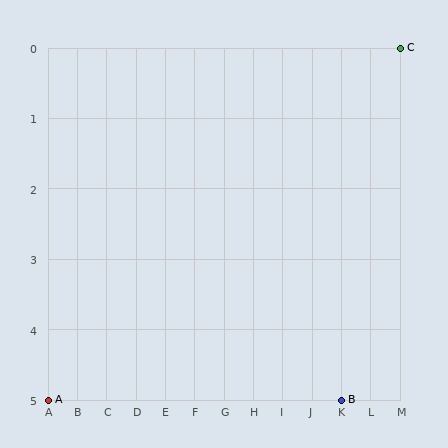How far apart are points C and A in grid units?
Points C and A are 12 columns and 5 rows apart (about 13.0 grid units diagonally).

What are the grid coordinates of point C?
Point C is at grid coordinates (M, 0).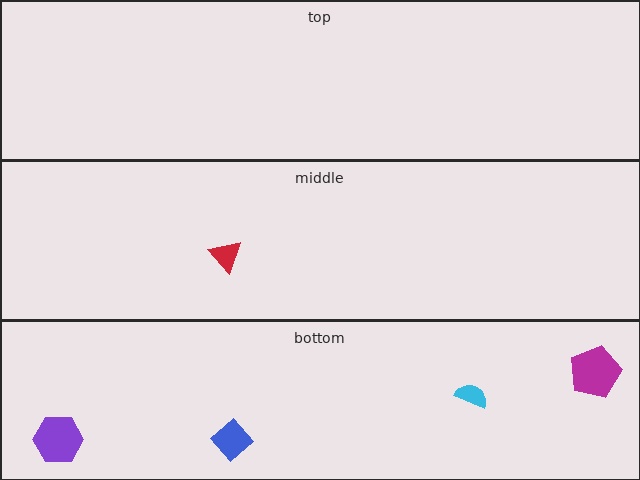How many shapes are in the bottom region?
4.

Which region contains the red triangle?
The middle region.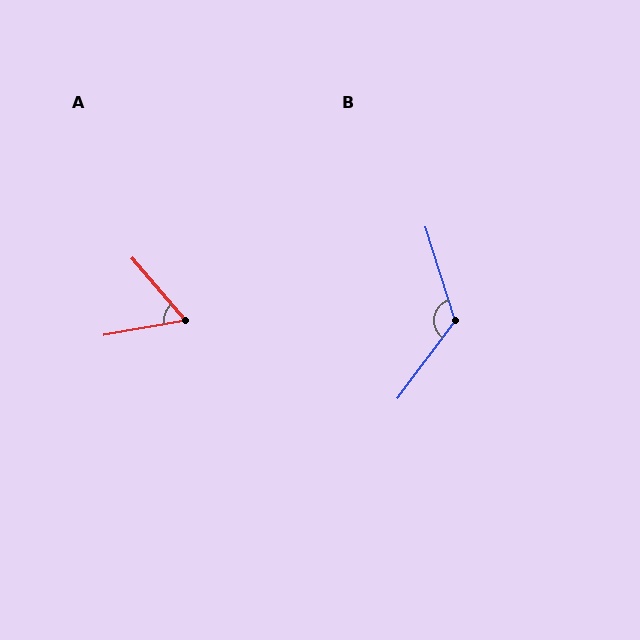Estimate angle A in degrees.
Approximately 59 degrees.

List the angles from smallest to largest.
A (59°), B (126°).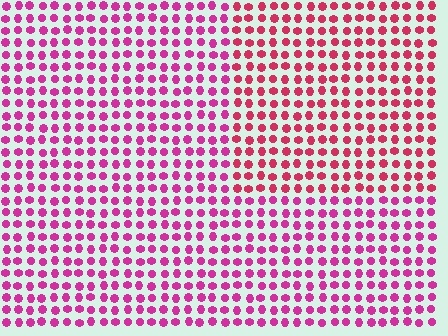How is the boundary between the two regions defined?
The boundary is defined purely by a slight shift in hue (about 23 degrees). Spacing, size, and orientation are identical on both sides.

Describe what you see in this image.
The image is filled with small magenta elements in a uniform arrangement. A rectangle-shaped region is visible where the elements are tinted to a slightly different hue, forming a subtle color boundary.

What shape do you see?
I see a rectangle.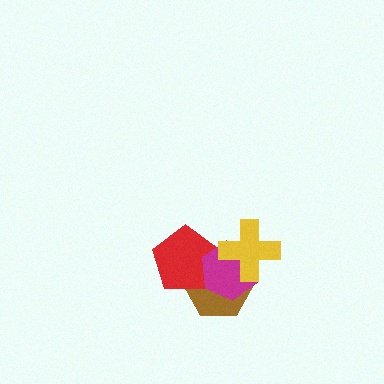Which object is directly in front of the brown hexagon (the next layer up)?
The red pentagon is directly in front of the brown hexagon.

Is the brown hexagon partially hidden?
Yes, it is partially covered by another shape.